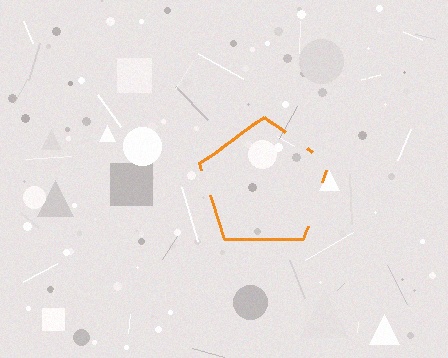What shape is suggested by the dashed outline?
The dashed outline suggests a pentagon.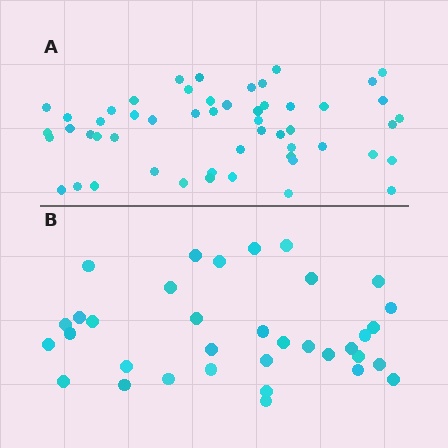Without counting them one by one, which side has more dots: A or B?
Region A (the top region) has more dots.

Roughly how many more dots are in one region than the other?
Region A has approximately 20 more dots than region B.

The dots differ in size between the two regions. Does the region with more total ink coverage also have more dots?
No. Region B has more total ink coverage because its dots are larger, but region A actually contains more individual dots. Total area can be misleading — the number of items is what matters here.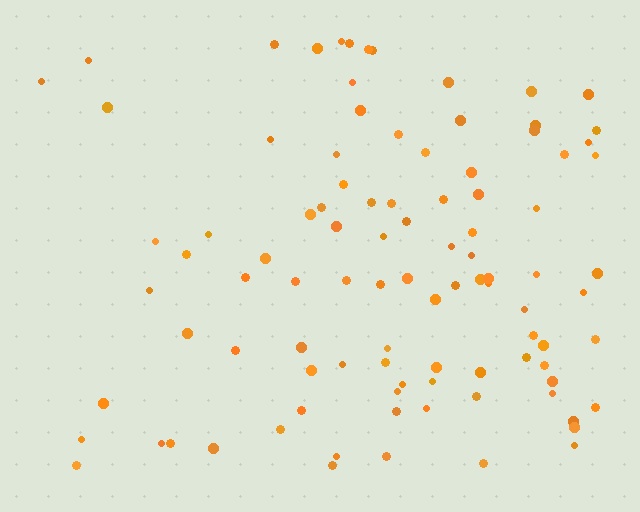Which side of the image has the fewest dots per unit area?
The left.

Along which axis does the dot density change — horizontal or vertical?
Horizontal.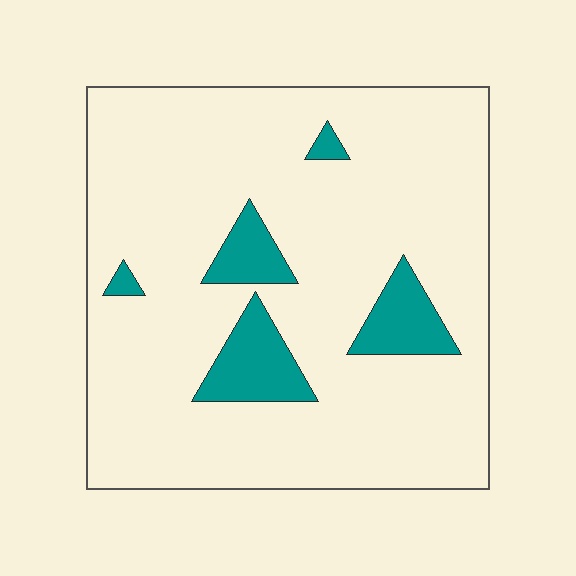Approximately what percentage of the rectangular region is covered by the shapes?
Approximately 10%.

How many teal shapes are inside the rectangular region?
5.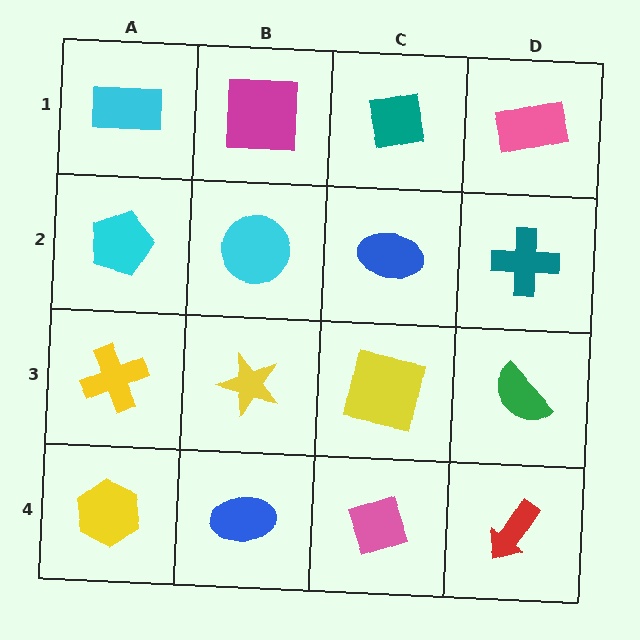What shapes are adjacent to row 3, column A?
A cyan pentagon (row 2, column A), a yellow hexagon (row 4, column A), a yellow star (row 3, column B).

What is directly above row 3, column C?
A blue ellipse.